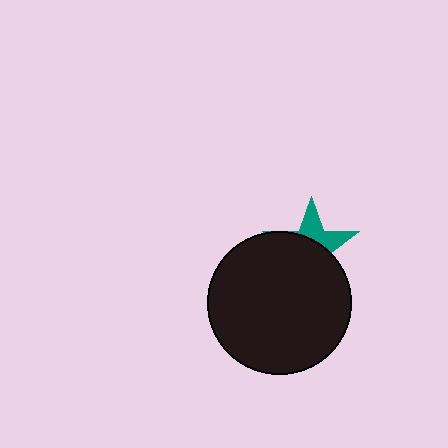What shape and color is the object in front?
The object in front is a black circle.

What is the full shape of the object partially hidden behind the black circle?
The partially hidden object is a teal star.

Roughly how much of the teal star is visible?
A small part of it is visible (roughly 35%).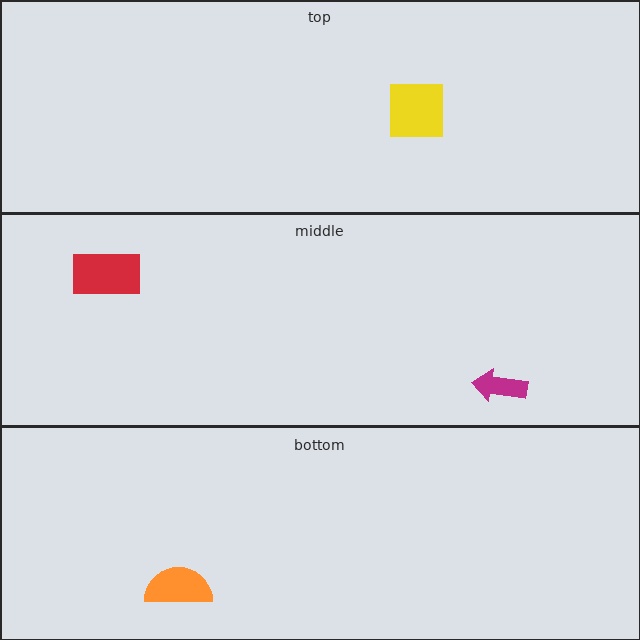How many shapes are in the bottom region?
1.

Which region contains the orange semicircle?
The bottom region.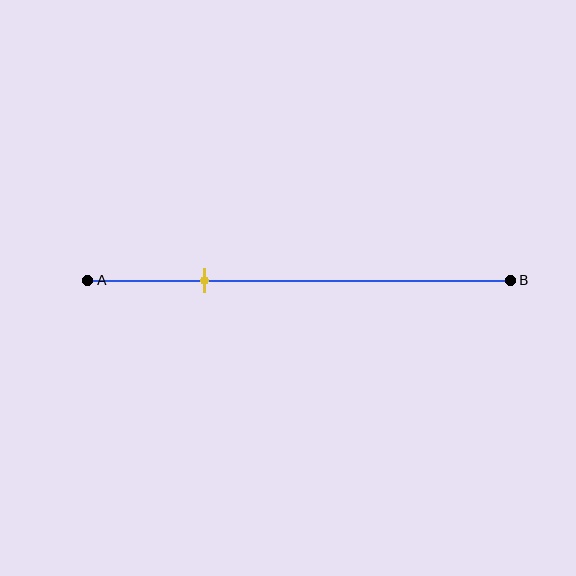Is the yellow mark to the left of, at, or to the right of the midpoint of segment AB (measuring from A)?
The yellow mark is to the left of the midpoint of segment AB.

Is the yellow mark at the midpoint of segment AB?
No, the mark is at about 30% from A, not at the 50% midpoint.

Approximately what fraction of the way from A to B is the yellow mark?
The yellow mark is approximately 30% of the way from A to B.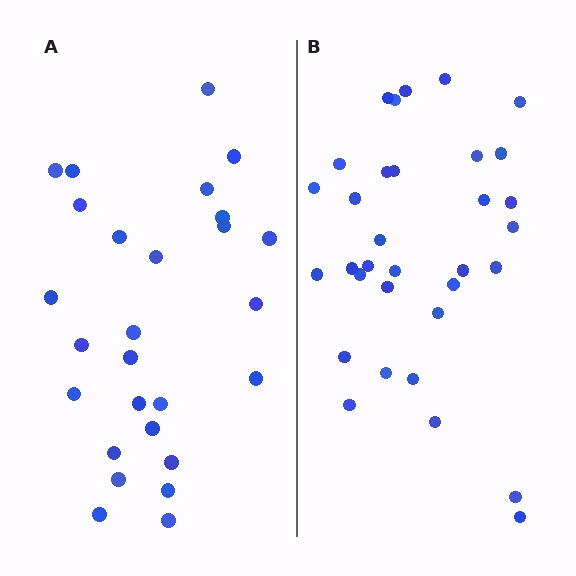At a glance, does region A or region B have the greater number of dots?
Region B (the right region) has more dots.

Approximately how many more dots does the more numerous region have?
Region B has about 6 more dots than region A.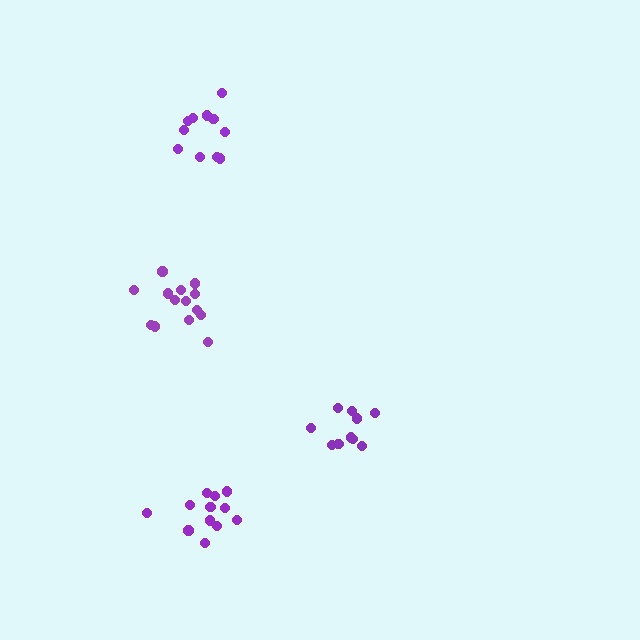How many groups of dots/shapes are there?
There are 4 groups.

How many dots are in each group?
Group 1: 14 dots, Group 2: 12 dots, Group 3: 10 dots, Group 4: 11 dots (47 total).